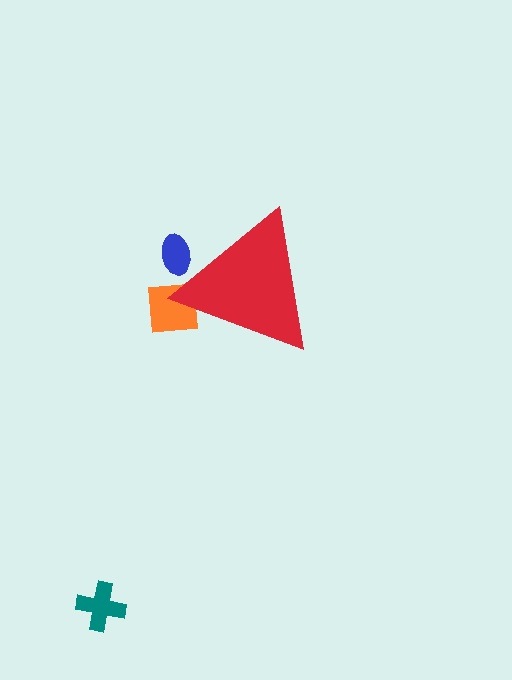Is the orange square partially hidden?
Yes, the orange square is partially hidden behind the red triangle.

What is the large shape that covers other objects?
A red triangle.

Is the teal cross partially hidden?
No, the teal cross is fully visible.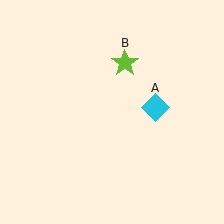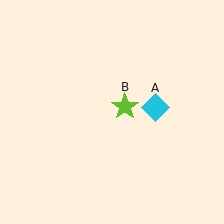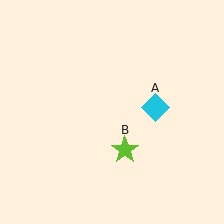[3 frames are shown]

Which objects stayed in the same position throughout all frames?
Cyan diamond (object A) remained stationary.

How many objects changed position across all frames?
1 object changed position: lime star (object B).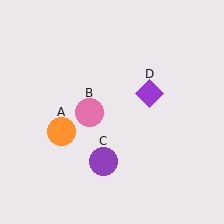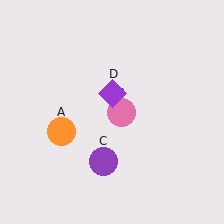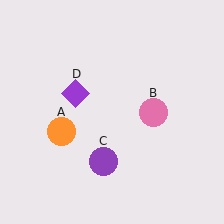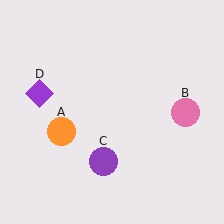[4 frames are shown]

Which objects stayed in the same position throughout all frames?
Orange circle (object A) and purple circle (object C) remained stationary.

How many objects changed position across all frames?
2 objects changed position: pink circle (object B), purple diamond (object D).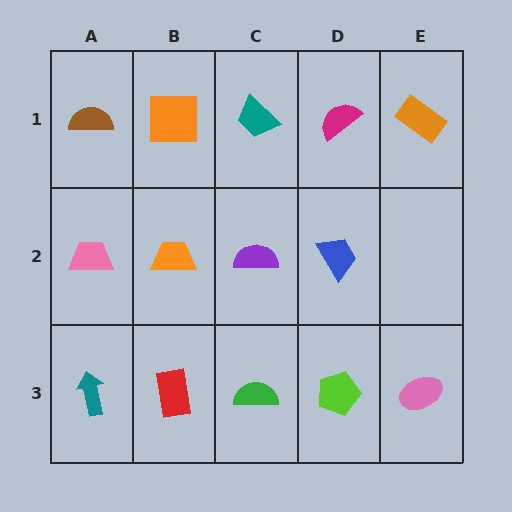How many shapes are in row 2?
4 shapes.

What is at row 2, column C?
A purple semicircle.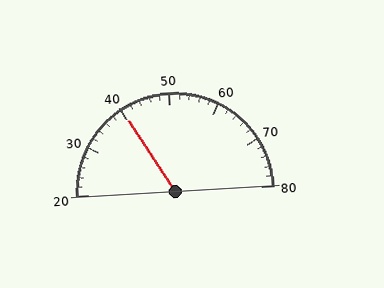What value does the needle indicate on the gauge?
The needle indicates approximately 40.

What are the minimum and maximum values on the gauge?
The gauge ranges from 20 to 80.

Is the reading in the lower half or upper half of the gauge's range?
The reading is in the lower half of the range (20 to 80).